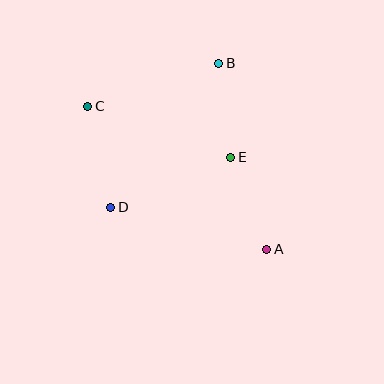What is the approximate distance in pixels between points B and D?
The distance between B and D is approximately 180 pixels.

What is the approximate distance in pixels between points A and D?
The distance between A and D is approximately 162 pixels.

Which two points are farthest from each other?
Points A and C are farthest from each other.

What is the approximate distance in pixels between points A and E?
The distance between A and E is approximately 99 pixels.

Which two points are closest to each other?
Points B and E are closest to each other.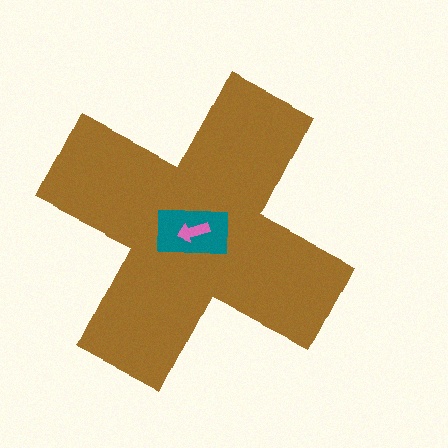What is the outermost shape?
The brown cross.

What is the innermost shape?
The pink arrow.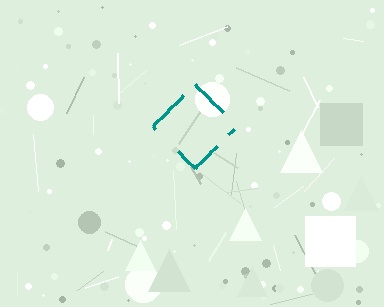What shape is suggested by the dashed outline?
The dashed outline suggests a diamond.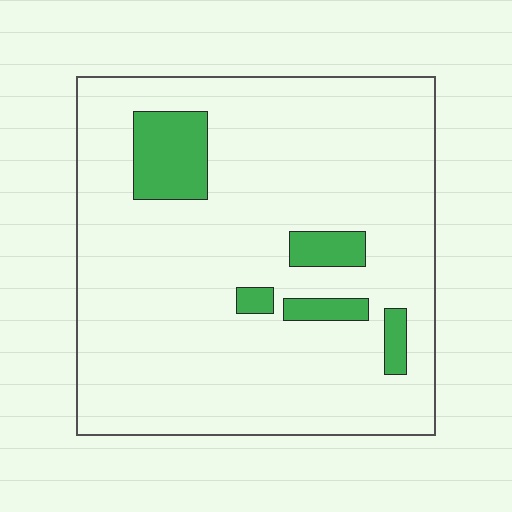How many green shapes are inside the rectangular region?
5.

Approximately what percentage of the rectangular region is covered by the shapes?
Approximately 10%.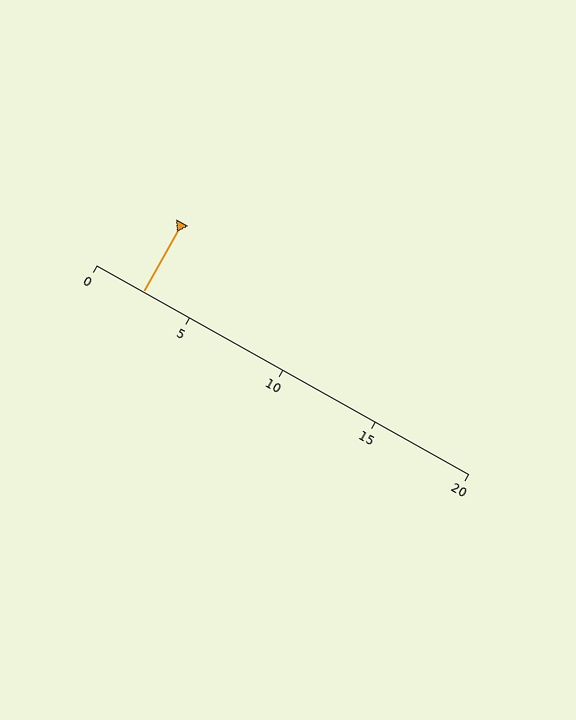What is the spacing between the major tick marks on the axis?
The major ticks are spaced 5 apart.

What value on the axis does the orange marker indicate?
The marker indicates approximately 2.5.